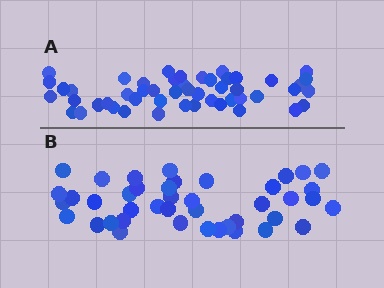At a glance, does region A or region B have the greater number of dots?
Region A (the top region) has more dots.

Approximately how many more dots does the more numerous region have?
Region A has roughly 8 or so more dots than region B.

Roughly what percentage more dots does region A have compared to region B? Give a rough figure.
About 20% more.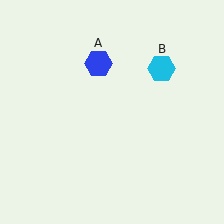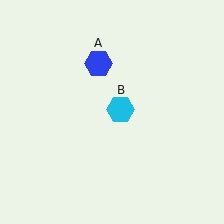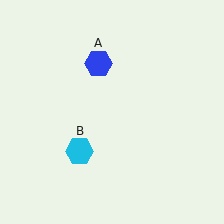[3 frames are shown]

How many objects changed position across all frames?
1 object changed position: cyan hexagon (object B).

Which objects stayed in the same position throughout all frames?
Blue hexagon (object A) remained stationary.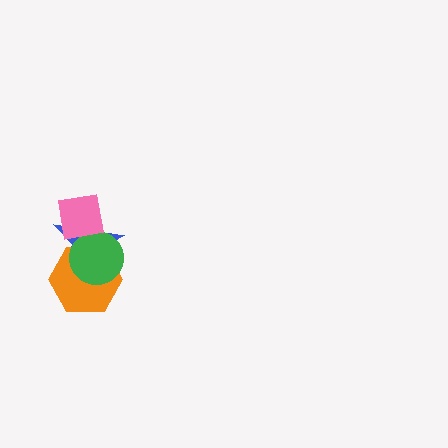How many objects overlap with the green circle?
3 objects overlap with the green circle.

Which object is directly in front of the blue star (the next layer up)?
The orange hexagon is directly in front of the blue star.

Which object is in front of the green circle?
The pink square is in front of the green circle.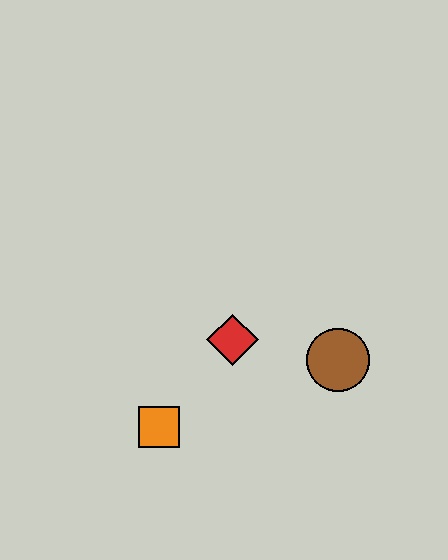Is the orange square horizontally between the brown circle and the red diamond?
No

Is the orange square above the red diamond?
No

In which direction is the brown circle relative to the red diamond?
The brown circle is to the right of the red diamond.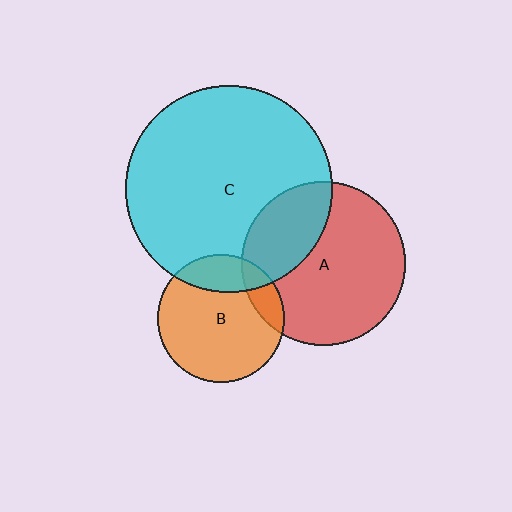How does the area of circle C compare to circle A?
Approximately 1.6 times.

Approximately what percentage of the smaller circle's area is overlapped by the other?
Approximately 15%.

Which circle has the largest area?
Circle C (cyan).